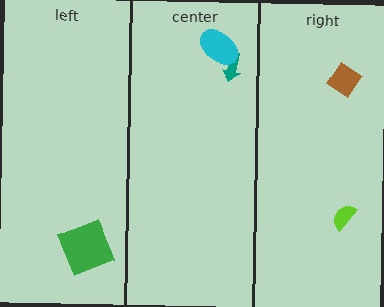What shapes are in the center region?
The teal arrow, the cyan ellipse.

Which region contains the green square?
The left region.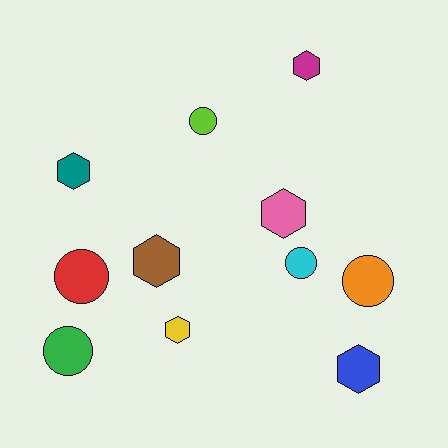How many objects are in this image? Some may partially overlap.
There are 11 objects.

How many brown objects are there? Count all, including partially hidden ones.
There is 1 brown object.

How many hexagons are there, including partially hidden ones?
There are 6 hexagons.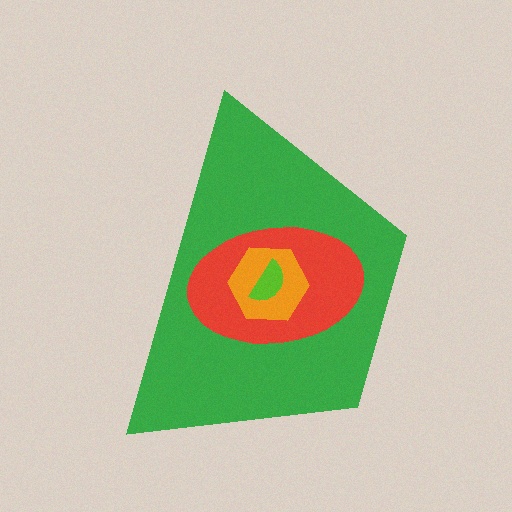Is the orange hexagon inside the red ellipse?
Yes.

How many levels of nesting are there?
4.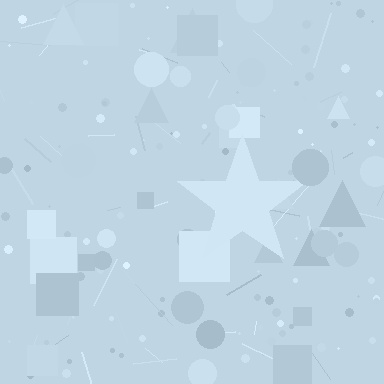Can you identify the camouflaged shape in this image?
The camouflaged shape is a star.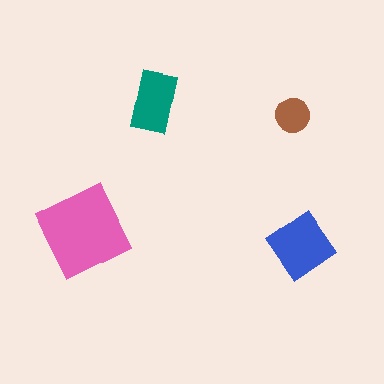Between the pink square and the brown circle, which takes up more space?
The pink square.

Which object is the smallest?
The brown circle.